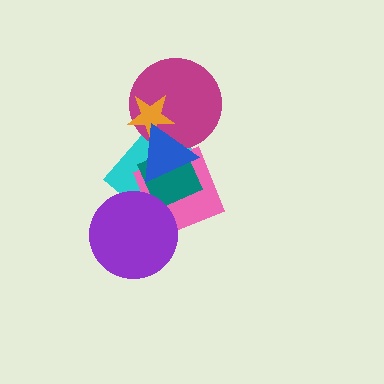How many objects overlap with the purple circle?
3 objects overlap with the purple circle.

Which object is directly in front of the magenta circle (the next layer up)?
The orange star is directly in front of the magenta circle.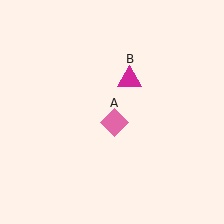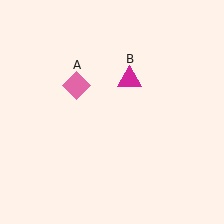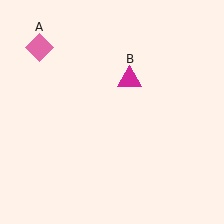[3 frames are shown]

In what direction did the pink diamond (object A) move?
The pink diamond (object A) moved up and to the left.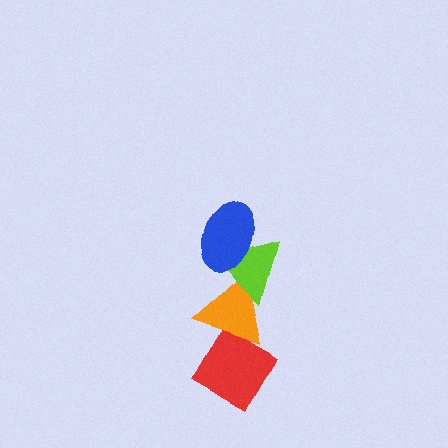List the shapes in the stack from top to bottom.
From top to bottom: the blue ellipse, the lime triangle, the orange triangle, the red diamond.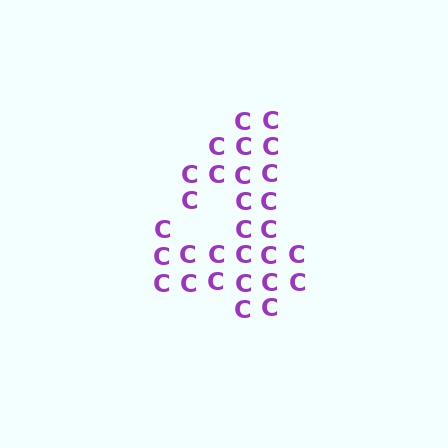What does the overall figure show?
The overall figure shows the digit 4.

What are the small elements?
The small elements are letter C's.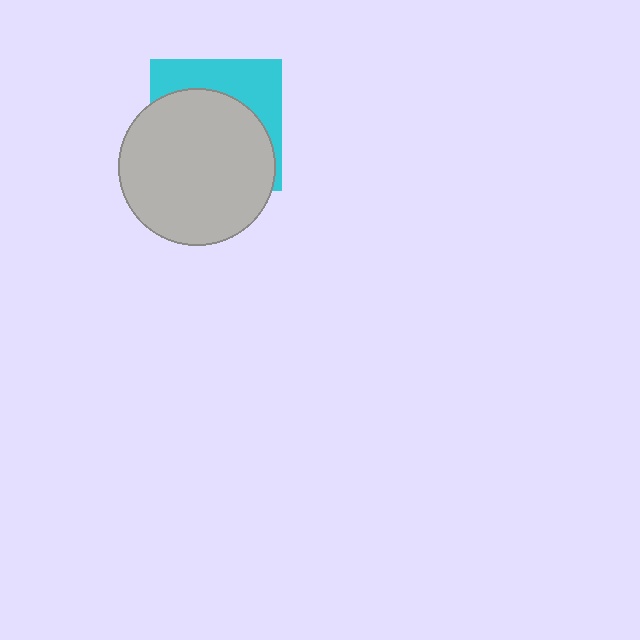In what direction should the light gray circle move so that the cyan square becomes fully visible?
The light gray circle should move down. That is the shortest direction to clear the overlap and leave the cyan square fully visible.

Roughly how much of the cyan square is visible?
A small part of it is visible (roughly 34%).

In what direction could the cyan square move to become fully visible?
The cyan square could move up. That would shift it out from behind the light gray circle entirely.